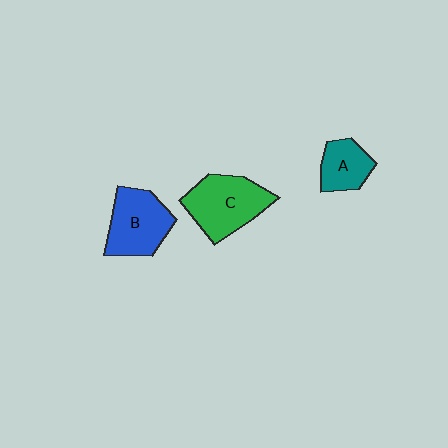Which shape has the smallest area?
Shape A (teal).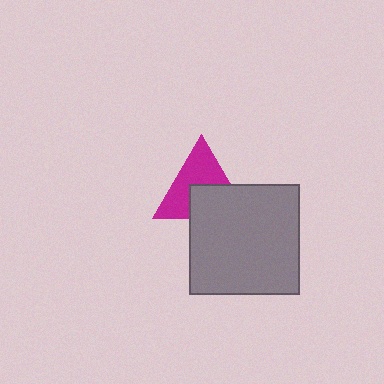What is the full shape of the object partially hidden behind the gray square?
The partially hidden object is a magenta triangle.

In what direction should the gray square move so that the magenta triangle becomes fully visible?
The gray square should move down. That is the shortest direction to clear the overlap and leave the magenta triangle fully visible.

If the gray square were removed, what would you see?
You would see the complete magenta triangle.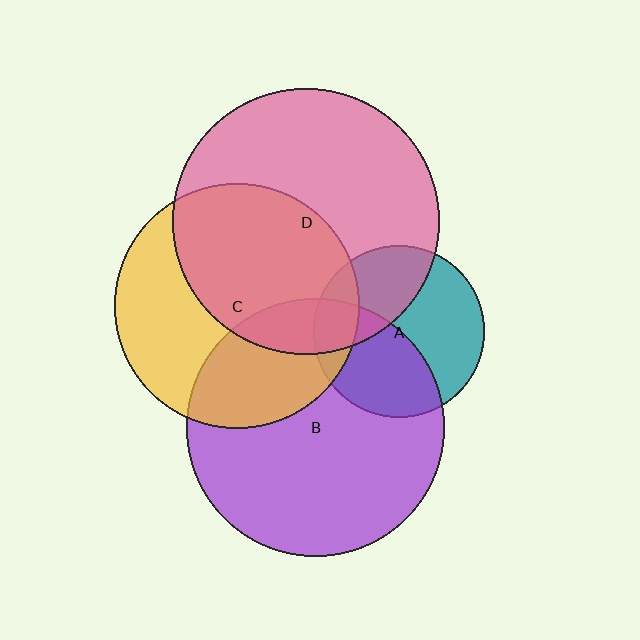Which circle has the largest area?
Circle D (pink).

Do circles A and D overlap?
Yes.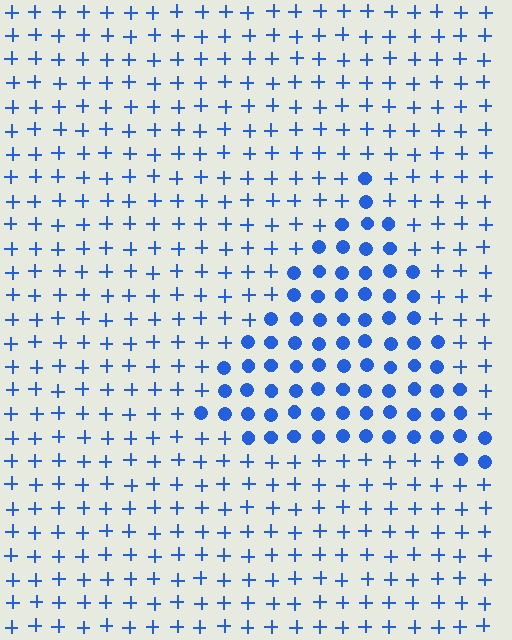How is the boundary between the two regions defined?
The boundary is defined by a change in element shape: circles inside vs. plus signs outside. All elements share the same color and spacing.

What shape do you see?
I see a triangle.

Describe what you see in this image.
The image is filled with small blue elements arranged in a uniform grid. A triangle-shaped region contains circles, while the surrounding area contains plus signs. The boundary is defined purely by the change in element shape.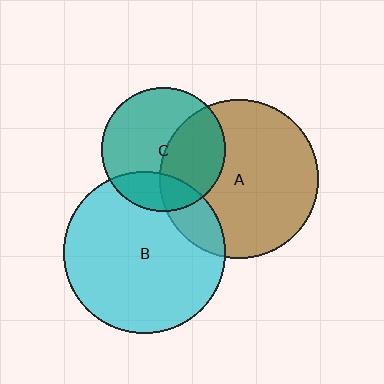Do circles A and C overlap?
Yes.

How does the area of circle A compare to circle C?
Approximately 1.6 times.